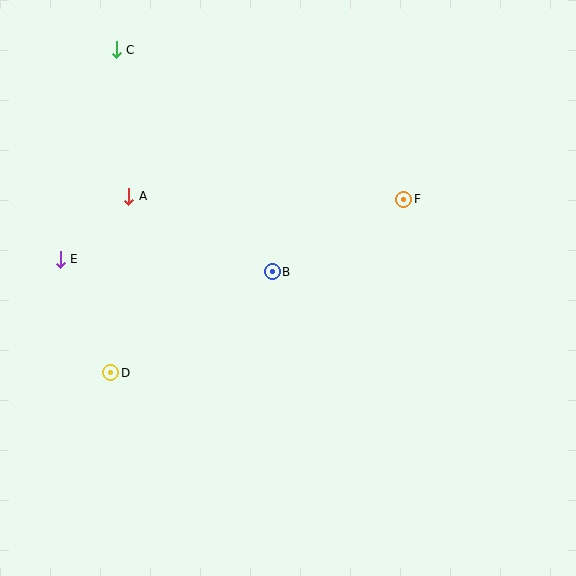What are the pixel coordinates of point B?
Point B is at (272, 272).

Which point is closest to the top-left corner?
Point C is closest to the top-left corner.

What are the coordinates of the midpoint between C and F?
The midpoint between C and F is at (260, 125).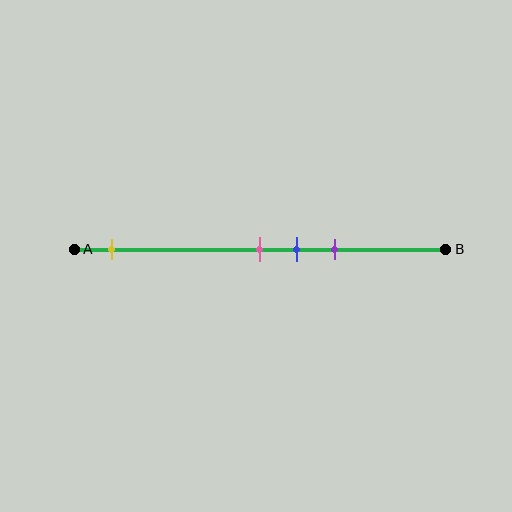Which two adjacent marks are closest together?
The pink and blue marks are the closest adjacent pair.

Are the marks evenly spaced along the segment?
No, the marks are not evenly spaced.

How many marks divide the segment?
There are 4 marks dividing the segment.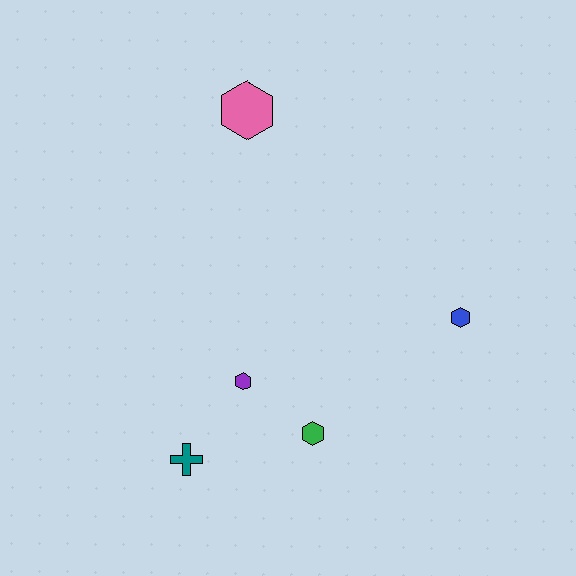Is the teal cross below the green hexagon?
Yes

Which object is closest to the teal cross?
The purple hexagon is closest to the teal cross.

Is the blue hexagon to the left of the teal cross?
No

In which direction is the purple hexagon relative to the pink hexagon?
The purple hexagon is below the pink hexagon.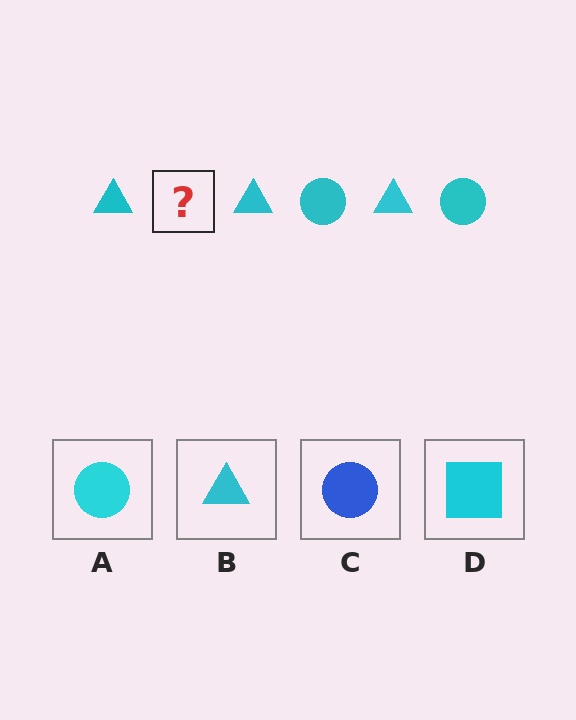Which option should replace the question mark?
Option A.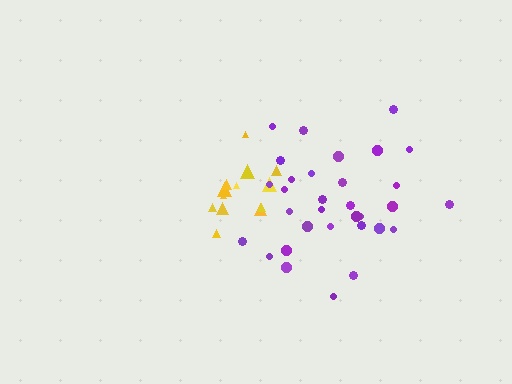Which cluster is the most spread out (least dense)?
Purple.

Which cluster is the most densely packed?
Yellow.